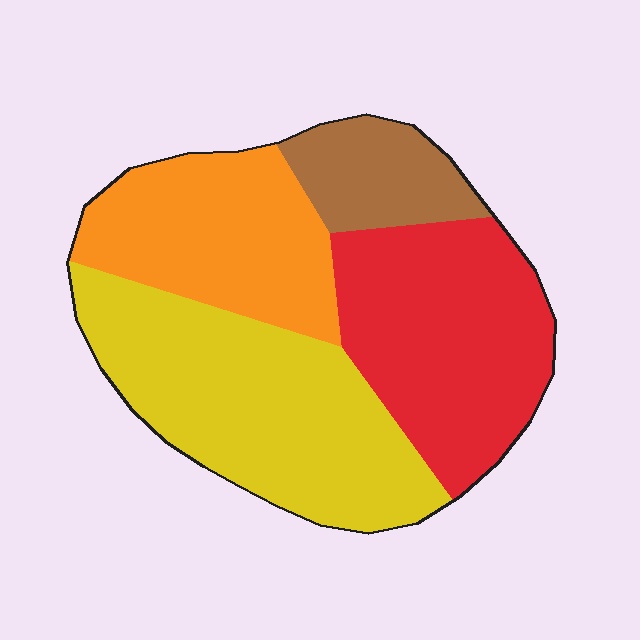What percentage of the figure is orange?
Orange covers 24% of the figure.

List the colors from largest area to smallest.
From largest to smallest: yellow, red, orange, brown.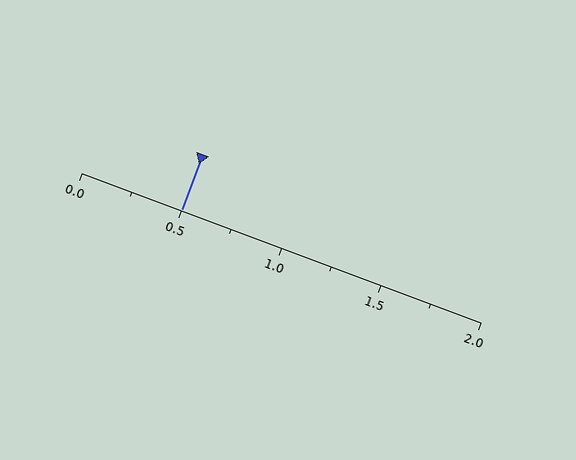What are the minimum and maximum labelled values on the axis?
The axis runs from 0.0 to 2.0.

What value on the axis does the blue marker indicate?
The marker indicates approximately 0.5.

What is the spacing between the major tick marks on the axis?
The major ticks are spaced 0.5 apart.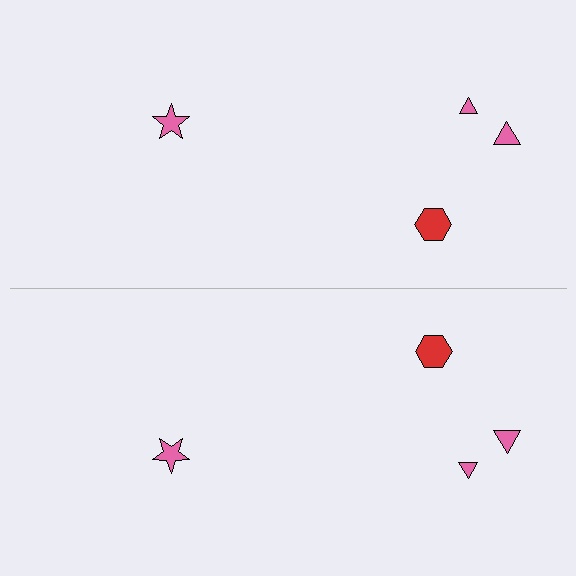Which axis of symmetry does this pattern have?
The pattern has a horizontal axis of symmetry running through the center of the image.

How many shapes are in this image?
There are 8 shapes in this image.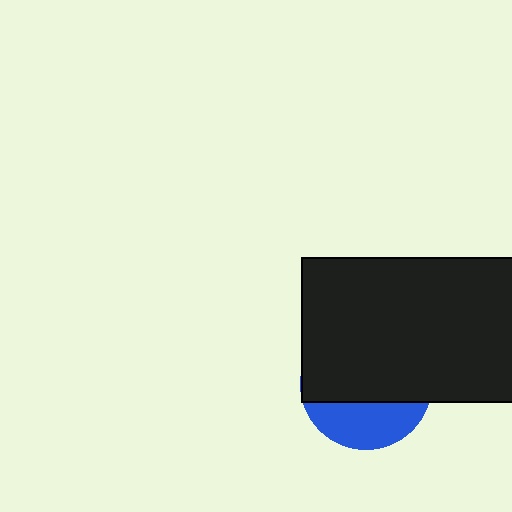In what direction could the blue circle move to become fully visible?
The blue circle could move down. That would shift it out from behind the black rectangle entirely.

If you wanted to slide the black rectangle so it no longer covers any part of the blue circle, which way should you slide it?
Slide it up — that is the most direct way to separate the two shapes.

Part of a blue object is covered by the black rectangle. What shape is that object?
It is a circle.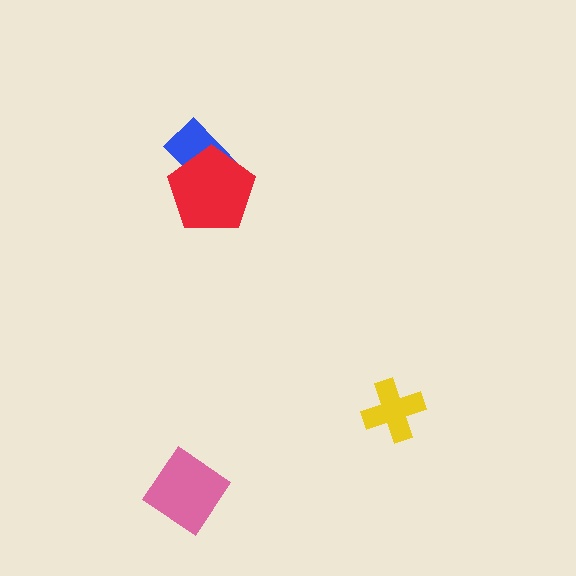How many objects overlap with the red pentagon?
1 object overlaps with the red pentagon.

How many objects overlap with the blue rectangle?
1 object overlaps with the blue rectangle.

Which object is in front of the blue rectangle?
The red pentagon is in front of the blue rectangle.